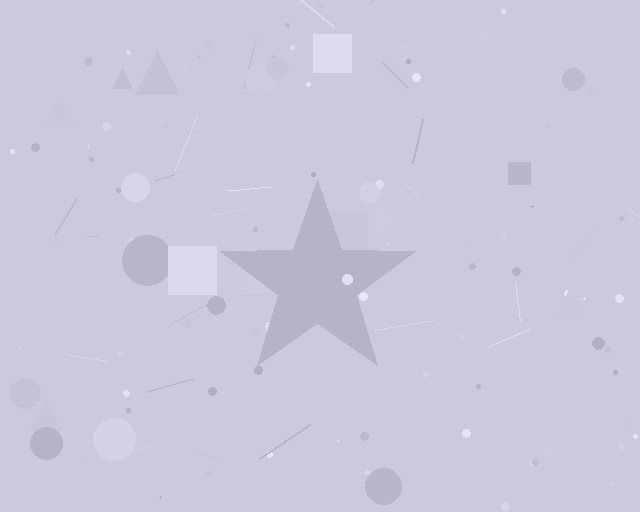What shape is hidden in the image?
A star is hidden in the image.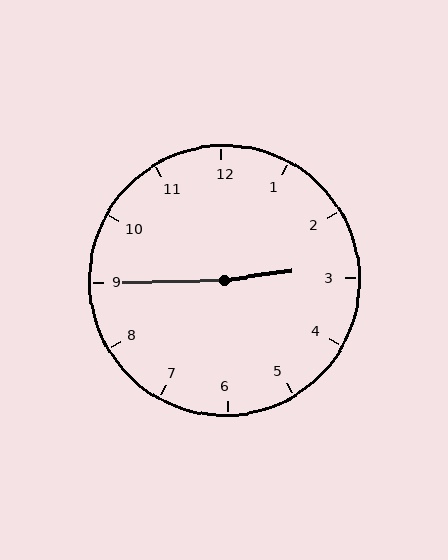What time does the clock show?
2:45.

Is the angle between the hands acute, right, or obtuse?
It is obtuse.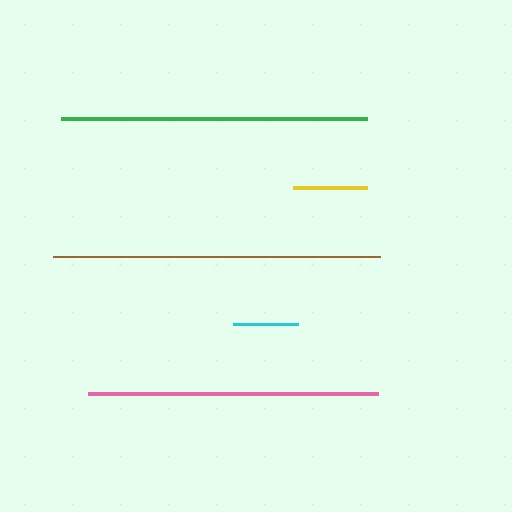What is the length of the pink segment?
The pink segment is approximately 290 pixels long.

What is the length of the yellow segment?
The yellow segment is approximately 74 pixels long.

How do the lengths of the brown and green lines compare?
The brown and green lines are approximately the same length.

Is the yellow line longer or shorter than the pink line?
The pink line is longer than the yellow line.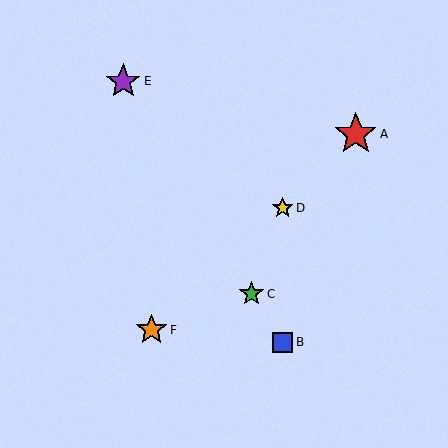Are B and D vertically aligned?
Yes, both are at x≈283.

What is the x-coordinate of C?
Object C is at x≈251.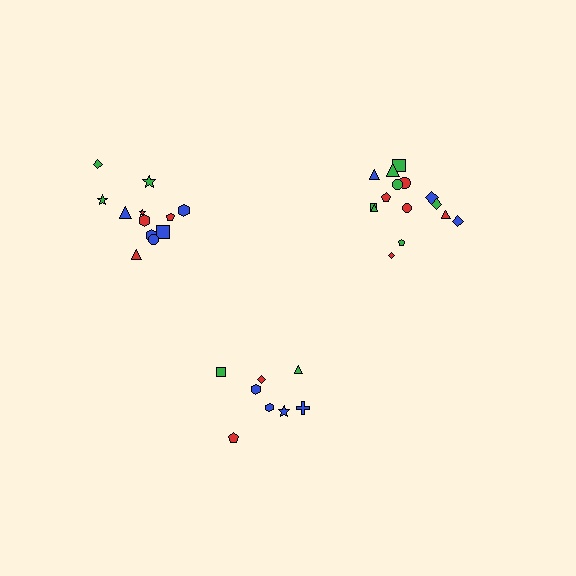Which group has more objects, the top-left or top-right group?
The top-right group.